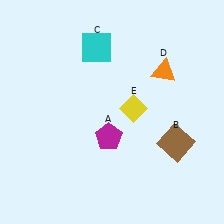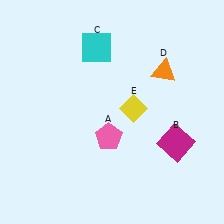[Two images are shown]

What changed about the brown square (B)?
In Image 1, B is brown. In Image 2, it changed to magenta.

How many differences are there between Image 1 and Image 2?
There are 2 differences between the two images.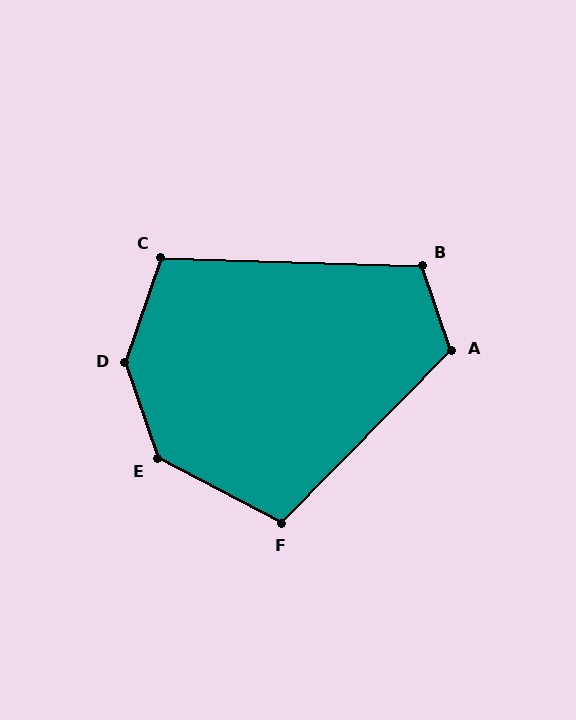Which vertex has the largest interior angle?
D, at approximately 142 degrees.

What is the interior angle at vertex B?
Approximately 111 degrees (obtuse).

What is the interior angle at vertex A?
Approximately 116 degrees (obtuse).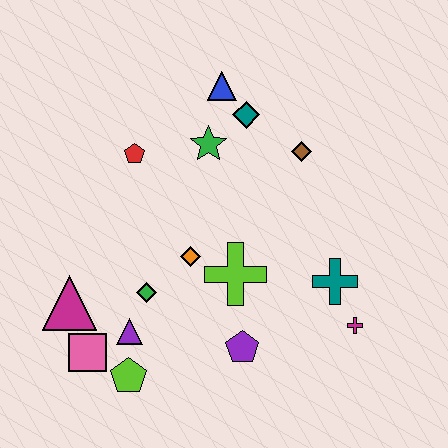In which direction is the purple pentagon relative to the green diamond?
The purple pentagon is to the right of the green diamond.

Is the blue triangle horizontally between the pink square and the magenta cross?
Yes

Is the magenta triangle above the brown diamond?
No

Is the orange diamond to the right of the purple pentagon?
No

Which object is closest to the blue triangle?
The teal diamond is closest to the blue triangle.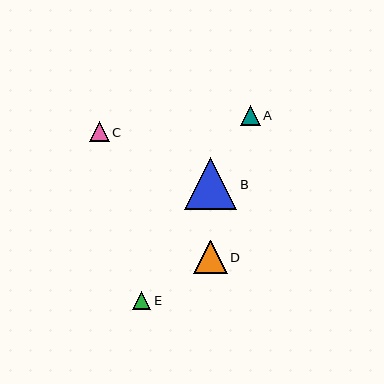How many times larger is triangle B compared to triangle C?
Triangle B is approximately 2.7 times the size of triangle C.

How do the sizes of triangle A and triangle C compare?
Triangle A and triangle C are approximately the same size.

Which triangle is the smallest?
Triangle E is the smallest with a size of approximately 19 pixels.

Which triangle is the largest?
Triangle B is the largest with a size of approximately 52 pixels.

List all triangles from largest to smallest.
From largest to smallest: B, D, A, C, E.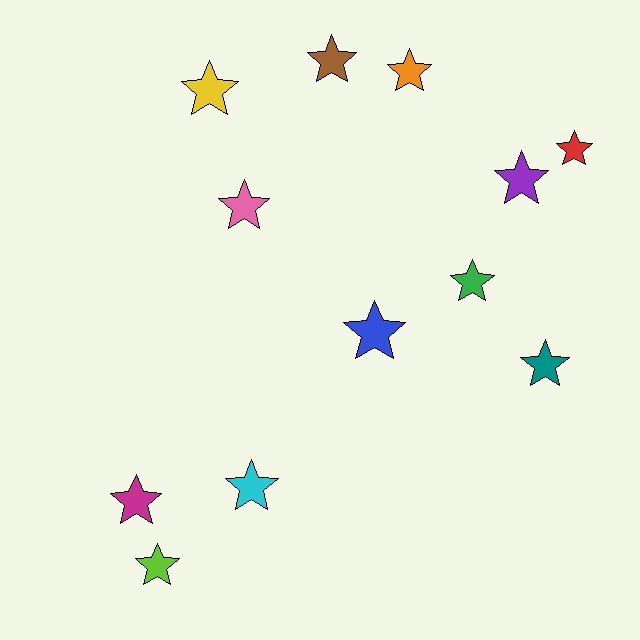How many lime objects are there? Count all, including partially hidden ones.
There is 1 lime object.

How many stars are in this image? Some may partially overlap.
There are 12 stars.